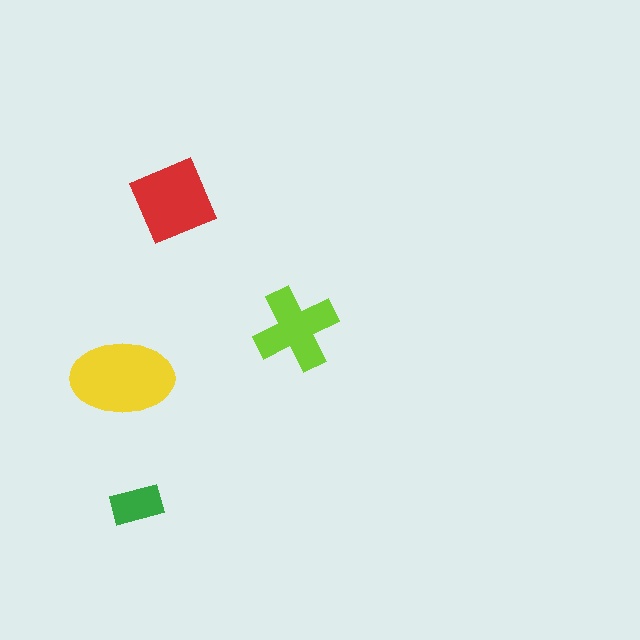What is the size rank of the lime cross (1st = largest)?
3rd.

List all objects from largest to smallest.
The yellow ellipse, the red square, the lime cross, the green rectangle.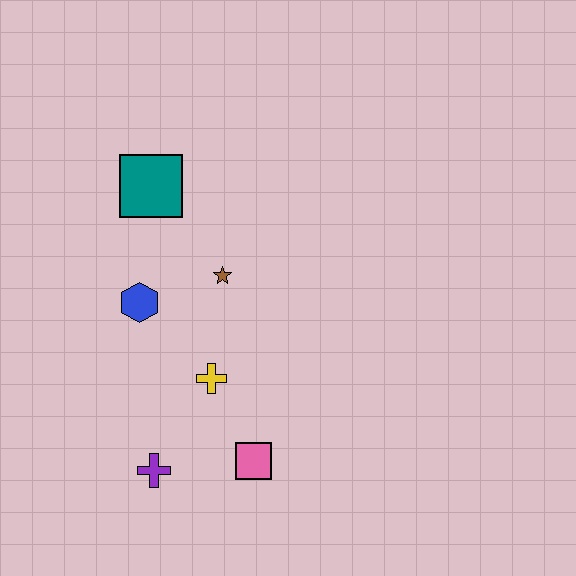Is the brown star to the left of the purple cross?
No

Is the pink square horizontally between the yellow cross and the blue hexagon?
No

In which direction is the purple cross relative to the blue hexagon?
The purple cross is below the blue hexagon.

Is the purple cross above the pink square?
No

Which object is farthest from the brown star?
The purple cross is farthest from the brown star.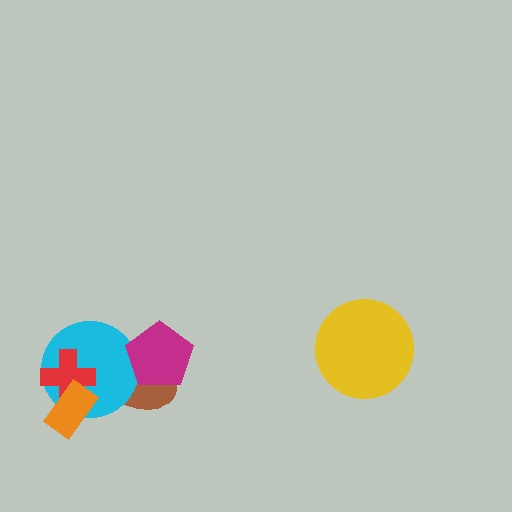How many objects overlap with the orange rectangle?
2 objects overlap with the orange rectangle.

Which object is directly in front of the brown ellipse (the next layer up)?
The cyan circle is directly in front of the brown ellipse.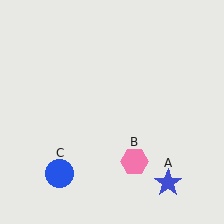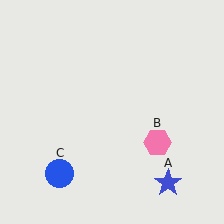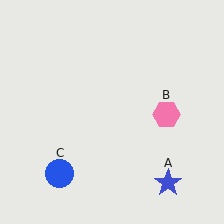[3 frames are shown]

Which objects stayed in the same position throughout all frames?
Blue star (object A) and blue circle (object C) remained stationary.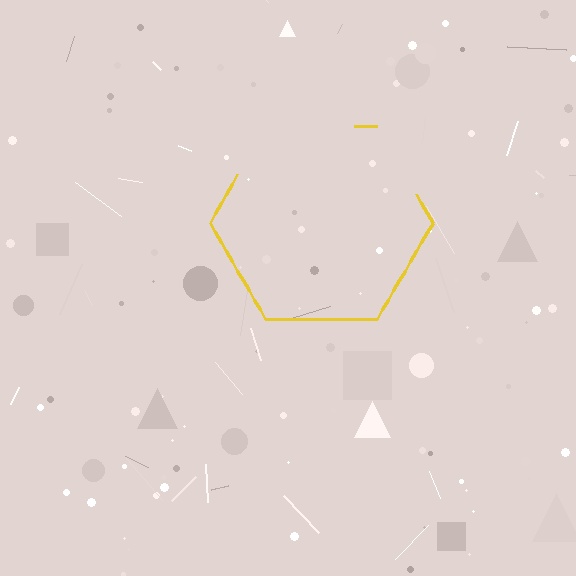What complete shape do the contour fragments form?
The contour fragments form a hexagon.